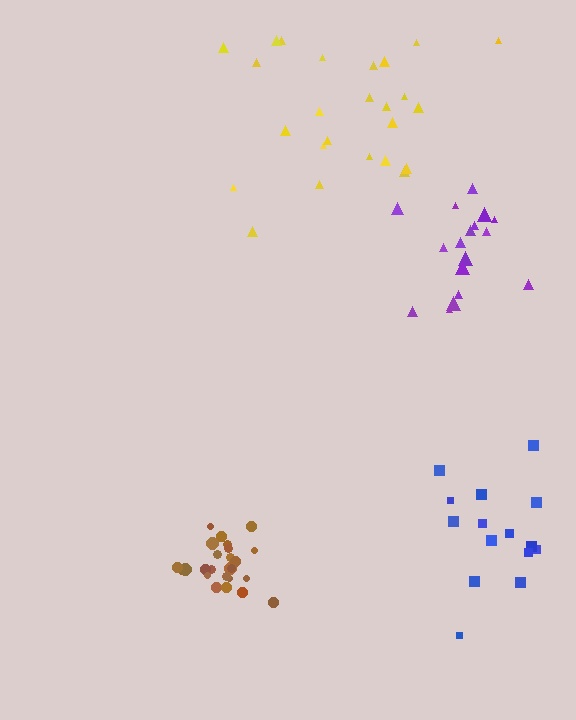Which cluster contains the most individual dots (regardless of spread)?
Brown (25).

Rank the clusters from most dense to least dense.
brown, purple, blue, yellow.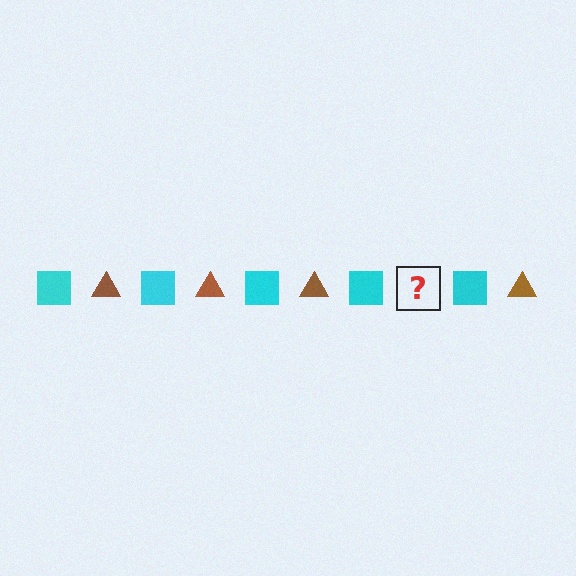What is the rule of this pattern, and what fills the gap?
The rule is that the pattern alternates between cyan square and brown triangle. The gap should be filled with a brown triangle.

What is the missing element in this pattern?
The missing element is a brown triangle.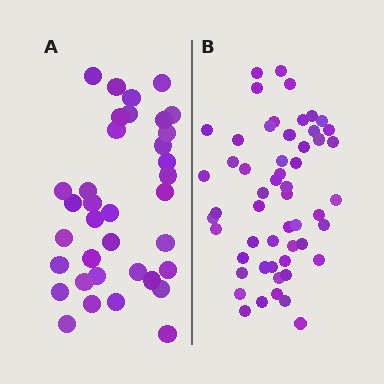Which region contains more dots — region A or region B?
Region B (the right region) has more dots.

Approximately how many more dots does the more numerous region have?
Region B has approximately 20 more dots than region A.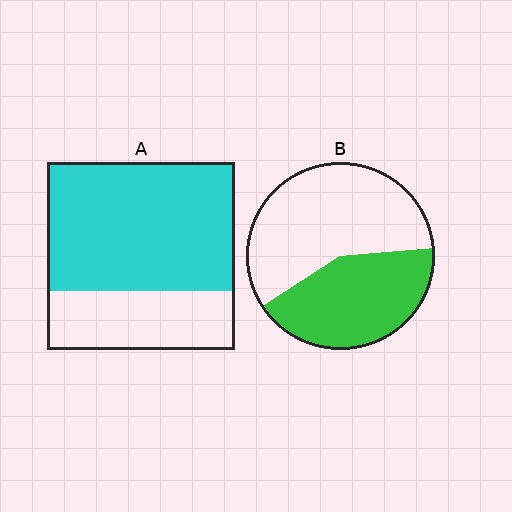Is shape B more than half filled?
No.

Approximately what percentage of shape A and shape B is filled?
A is approximately 70% and B is approximately 40%.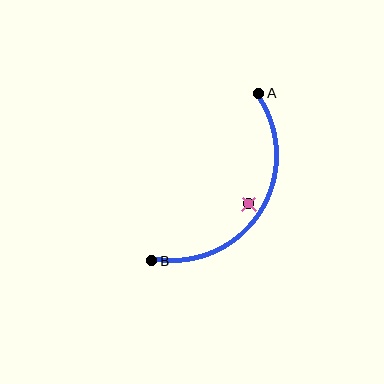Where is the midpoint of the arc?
The arc midpoint is the point on the curve farthest from the straight line joining A and B. It sits to the right of that line.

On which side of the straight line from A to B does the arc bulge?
The arc bulges to the right of the straight line connecting A and B.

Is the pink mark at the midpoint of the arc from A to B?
No — the pink mark does not lie on the arc at all. It sits slightly inside the curve.